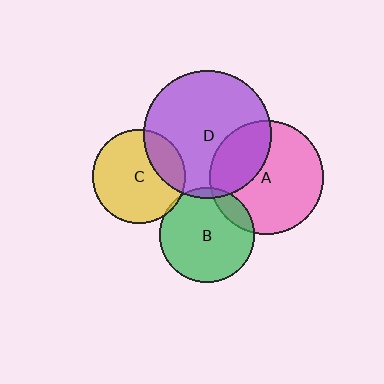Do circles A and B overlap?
Yes.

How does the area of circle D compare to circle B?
Approximately 1.8 times.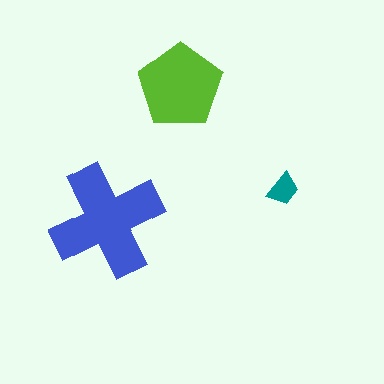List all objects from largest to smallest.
The blue cross, the lime pentagon, the teal trapezoid.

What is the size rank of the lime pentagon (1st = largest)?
2nd.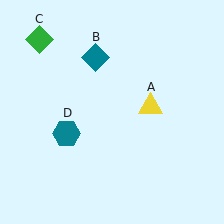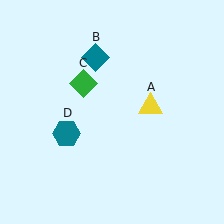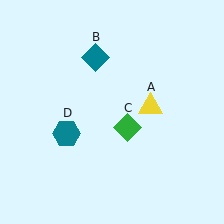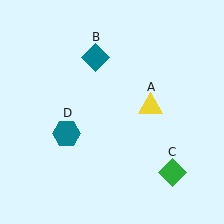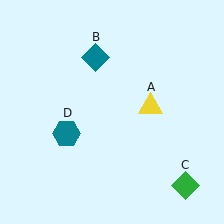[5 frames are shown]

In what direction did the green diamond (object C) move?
The green diamond (object C) moved down and to the right.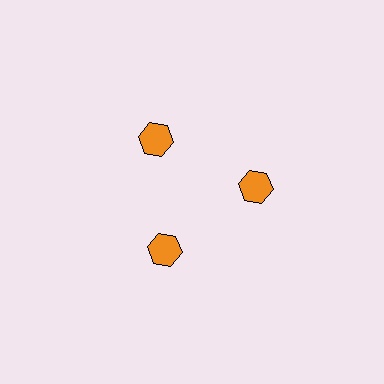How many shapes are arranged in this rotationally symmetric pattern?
There are 3 shapes, arranged in 3 groups of 1.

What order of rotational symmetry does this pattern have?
This pattern has 3-fold rotational symmetry.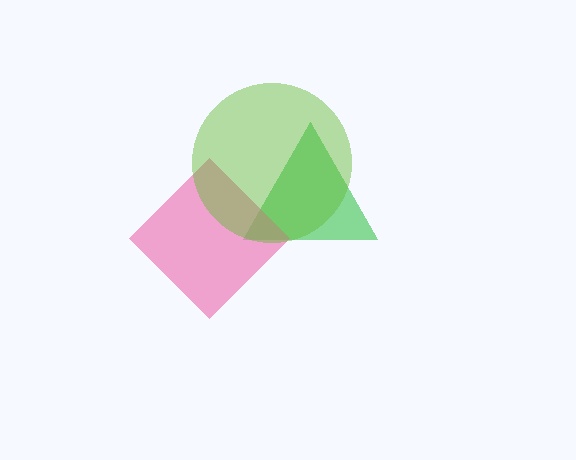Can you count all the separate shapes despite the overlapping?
Yes, there are 3 separate shapes.